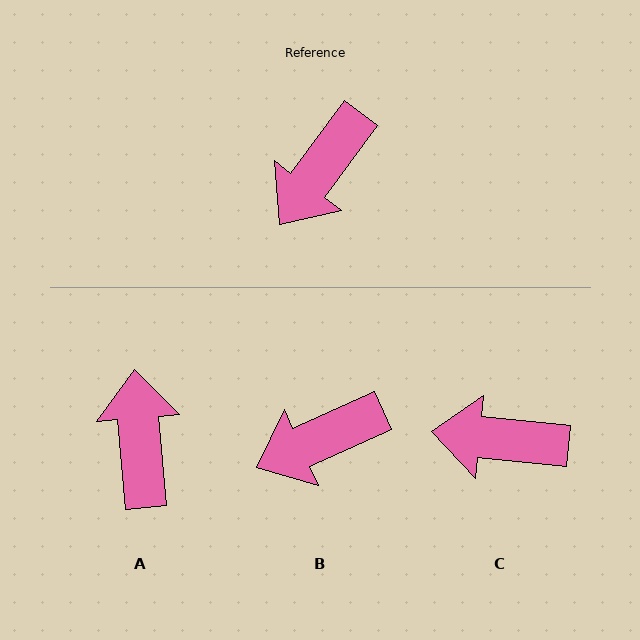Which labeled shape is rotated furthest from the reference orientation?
A, about 139 degrees away.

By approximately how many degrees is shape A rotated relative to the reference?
Approximately 139 degrees clockwise.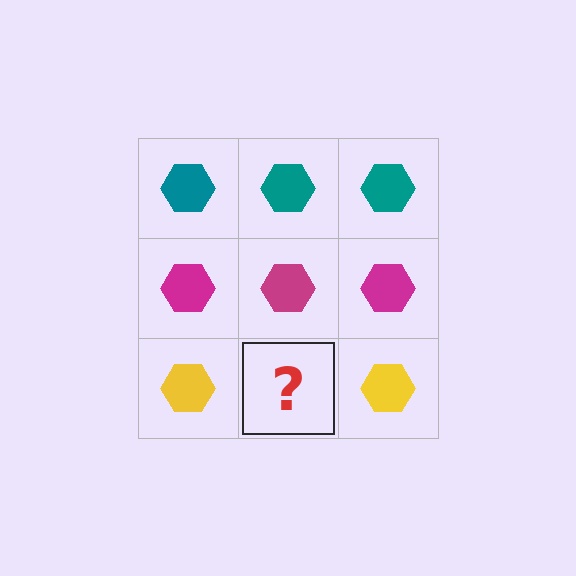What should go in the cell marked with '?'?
The missing cell should contain a yellow hexagon.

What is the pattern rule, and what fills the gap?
The rule is that each row has a consistent color. The gap should be filled with a yellow hexagon.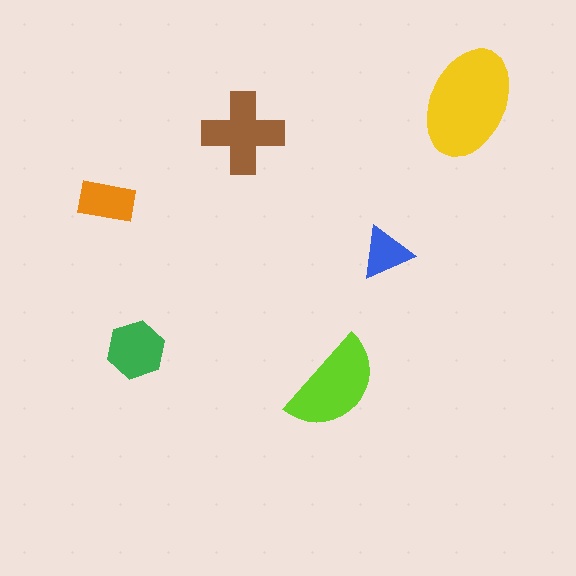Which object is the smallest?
The blue triangle.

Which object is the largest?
The yellow ellipse.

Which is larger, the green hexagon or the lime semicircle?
The lime semicircle.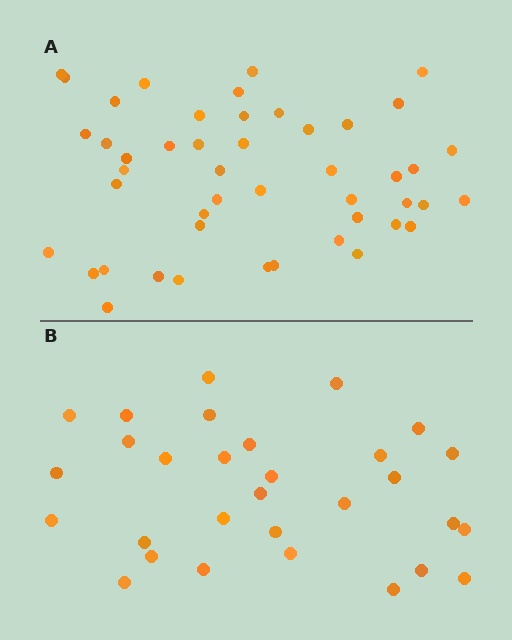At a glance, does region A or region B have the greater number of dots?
Region A (the top region) has more dots.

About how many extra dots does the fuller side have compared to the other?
Region A has approximately 15 more dots than region B.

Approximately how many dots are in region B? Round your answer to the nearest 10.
About 30 dots.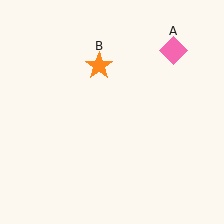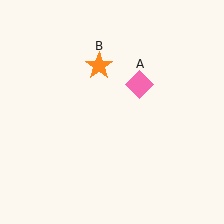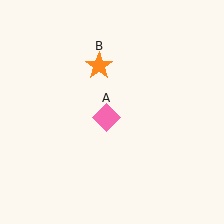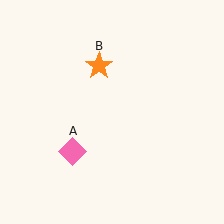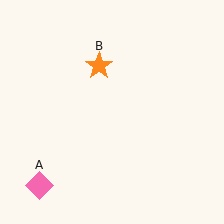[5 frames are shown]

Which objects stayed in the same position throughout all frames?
Orange star (object B) remained stationary.